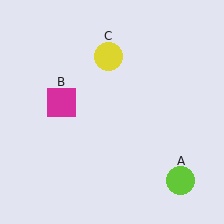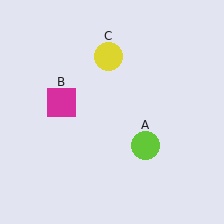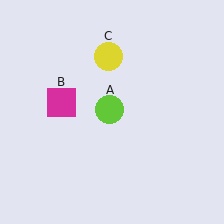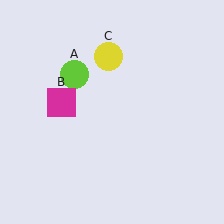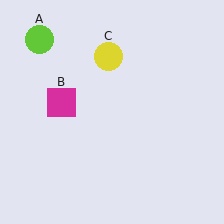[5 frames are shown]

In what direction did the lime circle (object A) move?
The lime circle (object A) moved up and to the left.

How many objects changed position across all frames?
1 object changed position: lime circle (object A).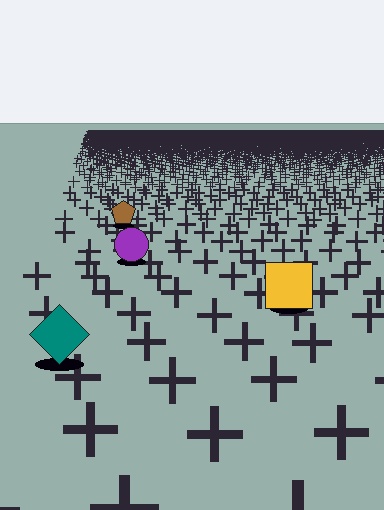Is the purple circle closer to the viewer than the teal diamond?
No. The teal diamond is closer — you can tell from the texture gradient: the ground texture is coarser near it.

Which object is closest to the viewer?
The teal diamond is closest. The texture marks near it are larger and more spread out.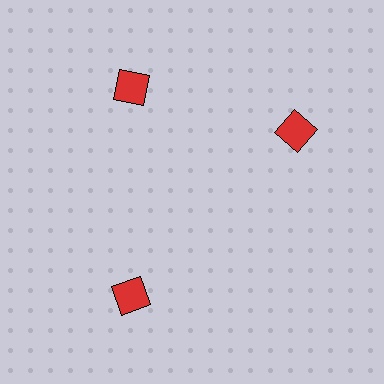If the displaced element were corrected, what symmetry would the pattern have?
It would have 3-fold rotational symmetry — the pattern would map onto itself every 120 degrees.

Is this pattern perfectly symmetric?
No. The 3 red squares are arranged in a ring, but one element near the 3 o'clock position is rotated out of alignment along the ring, breaking the 3-fold rotational symmetry.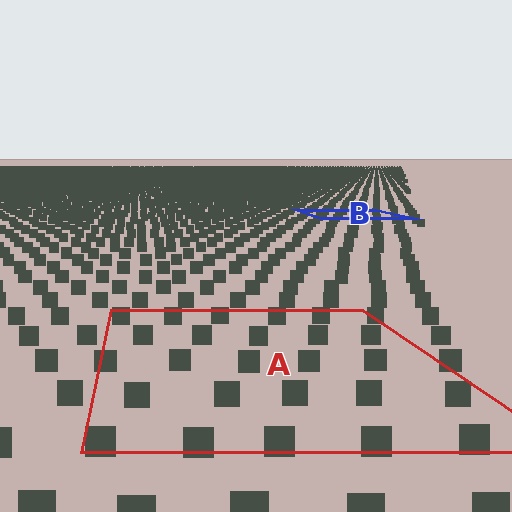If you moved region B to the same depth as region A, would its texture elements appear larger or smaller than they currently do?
They would appear larger. At a closer depth, the same texture elements are projected at a bigger on-screen size.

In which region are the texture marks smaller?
The texture marks are smaller in region B, because it is farther away.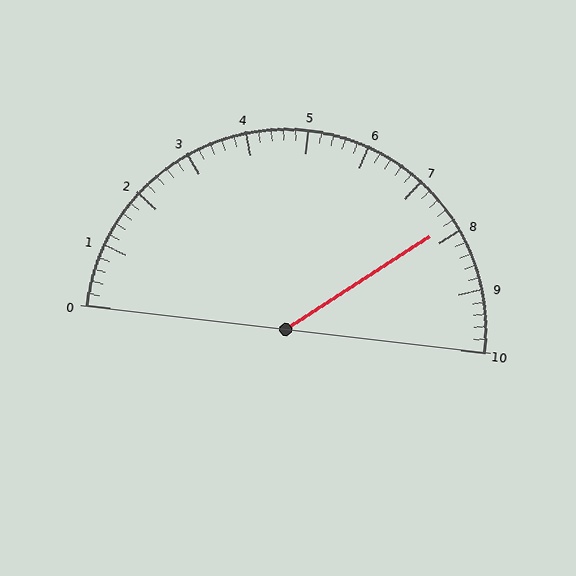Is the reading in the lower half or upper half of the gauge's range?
The reading is in the upper half of the range (0 to 10).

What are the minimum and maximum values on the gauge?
The gauge ranges from 0 to 10.